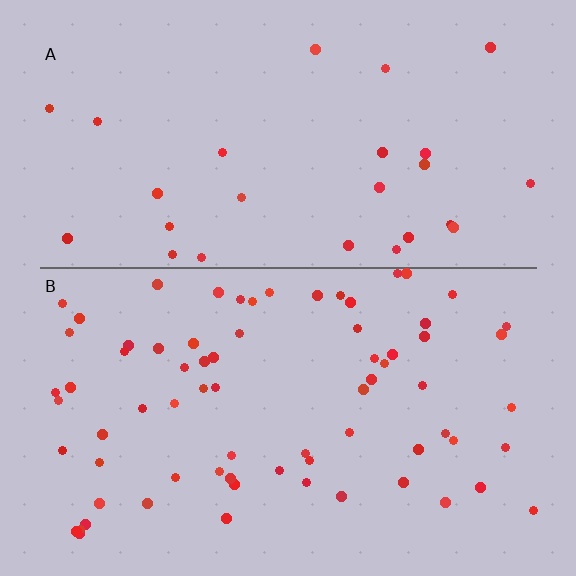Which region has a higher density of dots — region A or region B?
B (the bottom).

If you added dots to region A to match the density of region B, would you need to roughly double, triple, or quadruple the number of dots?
Approximately triple.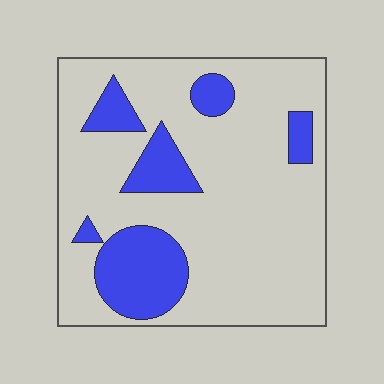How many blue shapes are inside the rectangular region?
6.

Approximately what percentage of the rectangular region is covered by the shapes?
Approximately 20%.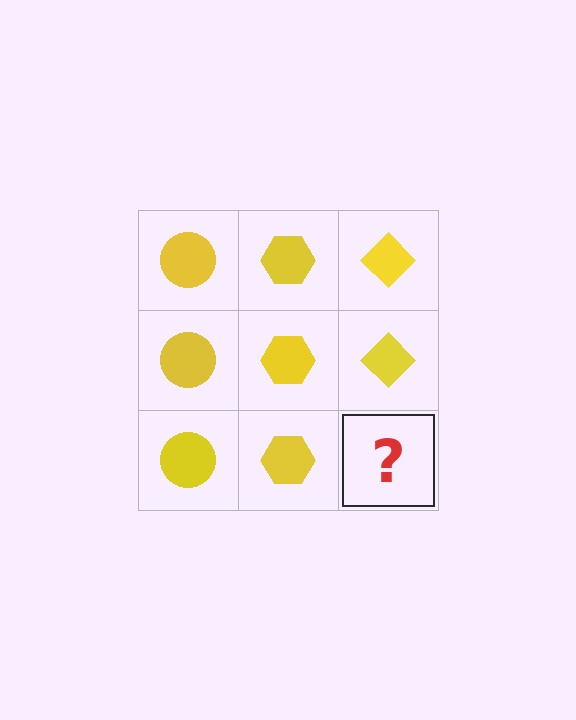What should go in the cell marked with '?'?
The missing cell should contain a yellow diamond.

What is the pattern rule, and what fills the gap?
The rule is that each column has a consistent shape. The gap should be filled with a yellow diamond.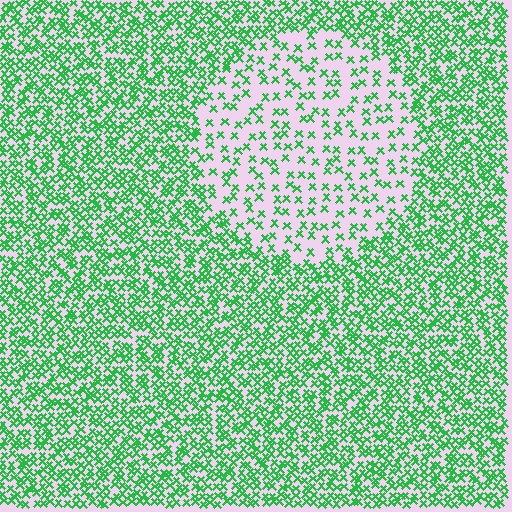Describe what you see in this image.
The image contains small green elements arranged at two different densities. A circle-shaped region is visible where the elements are less densely packed than the surrounding area.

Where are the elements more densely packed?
The elements are more densely packed outside the circle boundary.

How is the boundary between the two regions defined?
The boundary is defined by a change in element density (approximately 2.6x ratio). All elements are the same color, size, and shape.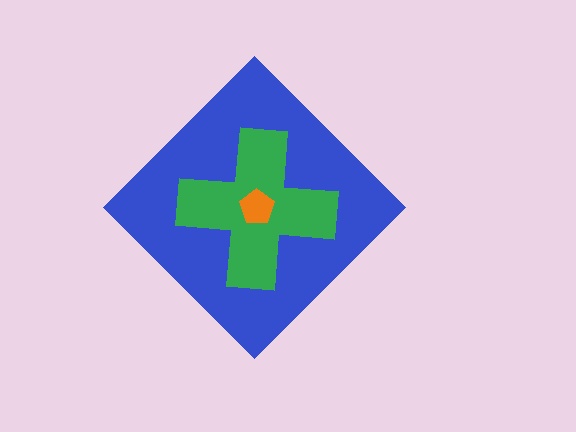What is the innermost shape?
The orange pentagon.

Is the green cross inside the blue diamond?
Yes.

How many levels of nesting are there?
3.